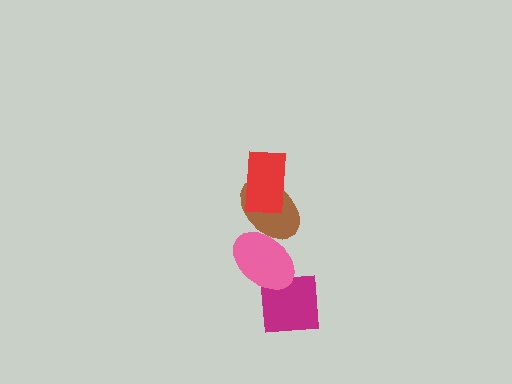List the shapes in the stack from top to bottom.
From top to bottom: the red rectangle, the brown ellipse, the pink ellipse, the magenta square.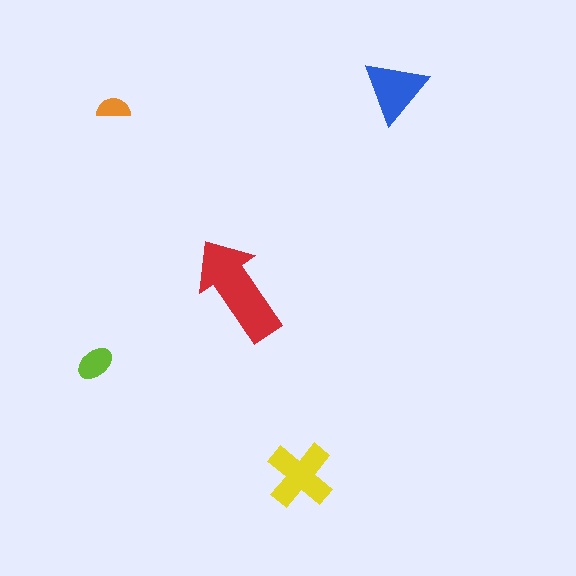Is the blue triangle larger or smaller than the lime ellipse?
Larger.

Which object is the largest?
The red arrow.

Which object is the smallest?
The orange semicircle.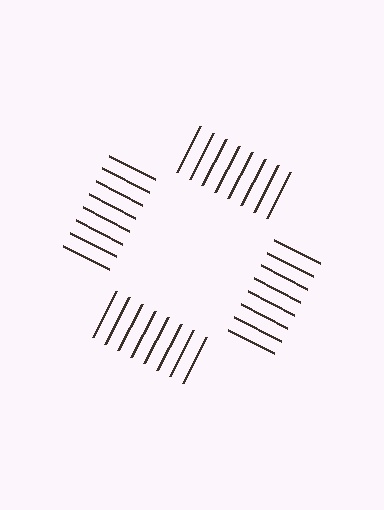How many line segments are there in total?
32 — 8 along each of the 4 edges.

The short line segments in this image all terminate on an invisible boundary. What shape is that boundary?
An illusory square — the line segments terminate on its edges but no continuous stroke is drawn.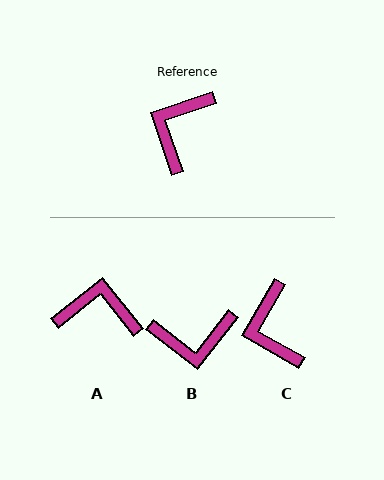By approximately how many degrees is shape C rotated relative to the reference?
Approximately 41 degrees counter-clockwise.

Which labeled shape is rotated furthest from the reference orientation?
B, about 124 degrees away.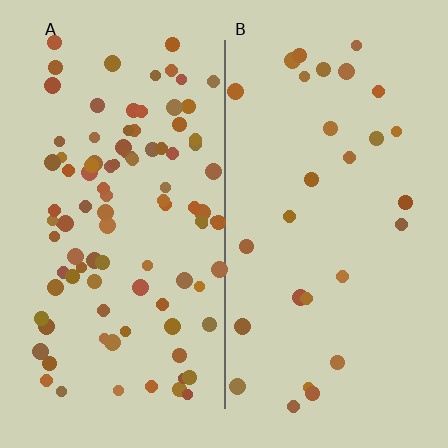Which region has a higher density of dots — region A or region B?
A (the left).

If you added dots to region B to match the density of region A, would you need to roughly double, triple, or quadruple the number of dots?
Approximately triple.